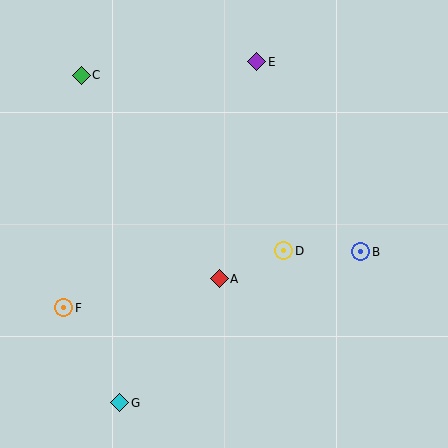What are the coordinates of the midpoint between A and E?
The midpoint between A and E is at (238, 170).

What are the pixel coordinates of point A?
Point A is at (219, 279).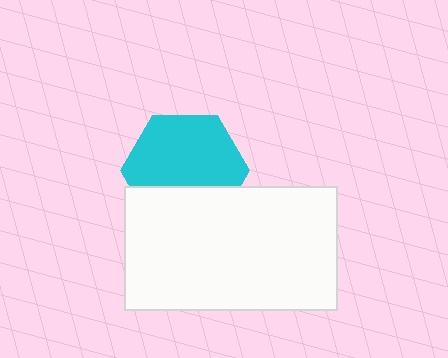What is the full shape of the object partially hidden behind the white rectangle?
The partially hidden object is a cyan hexagon.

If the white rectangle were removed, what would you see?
You would see the complete cyan hexagon.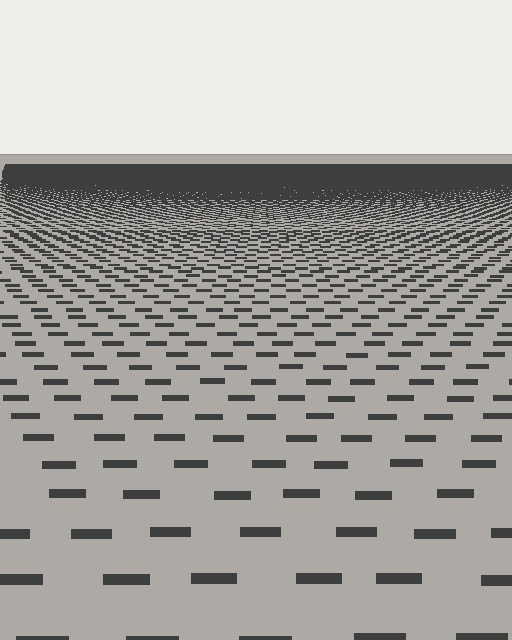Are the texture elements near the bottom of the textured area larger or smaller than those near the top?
Larger. Near the bottom, elements are closer to the viewer and appear at a bigger on-screen size.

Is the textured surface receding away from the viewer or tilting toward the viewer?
The surface is receding away from the viewer. Texture elements get smaller and denser toward the top.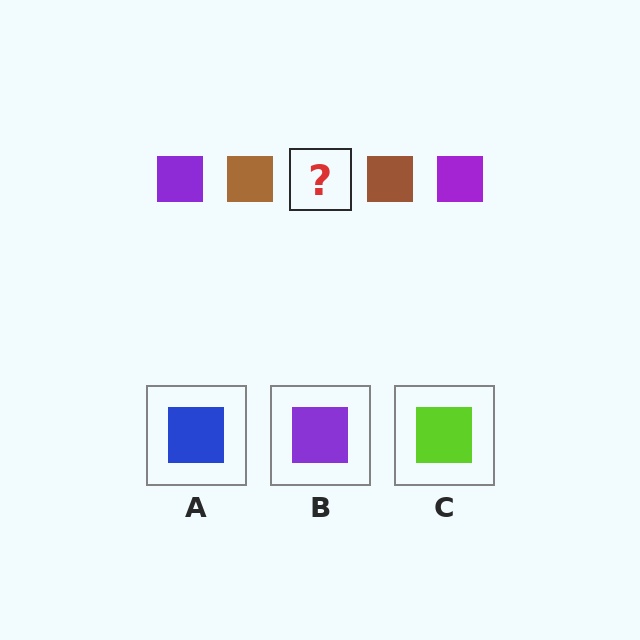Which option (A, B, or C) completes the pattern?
B.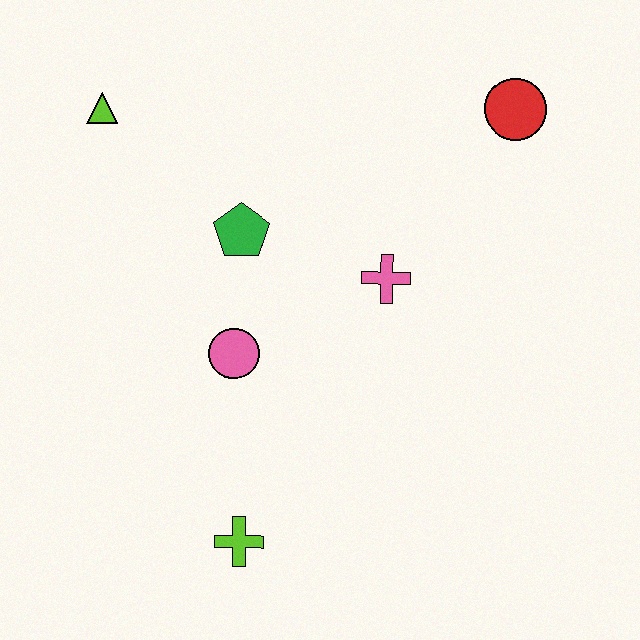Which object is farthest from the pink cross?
The lime triangle is farthest from the pink cross.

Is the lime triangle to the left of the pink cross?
Yes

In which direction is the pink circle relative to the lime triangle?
The pink circle is below the lime triangle.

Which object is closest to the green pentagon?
The pink circle is closest to the green pentagon.